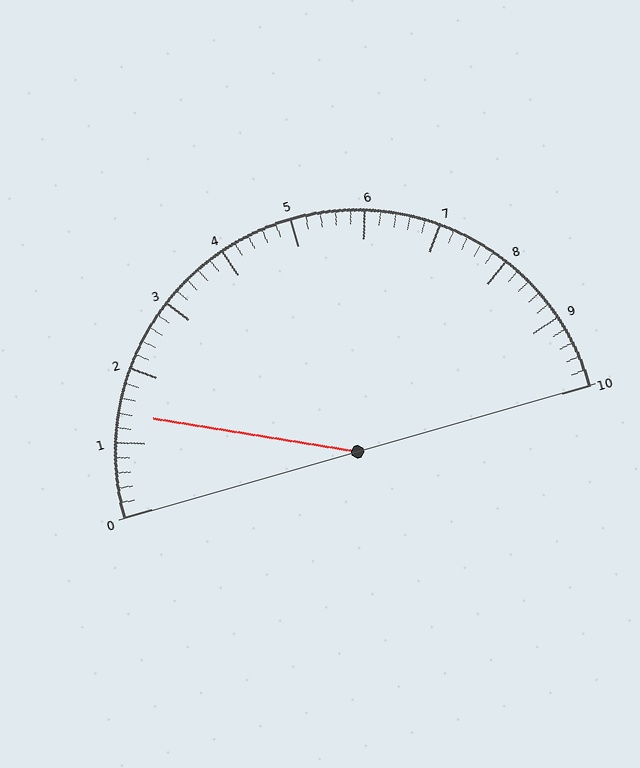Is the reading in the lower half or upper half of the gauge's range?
The reading is in the lower half of the range (0 to 10).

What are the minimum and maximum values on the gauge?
The gauge ranges from 0 to 10.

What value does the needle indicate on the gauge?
The needle indicates approximately 1.4.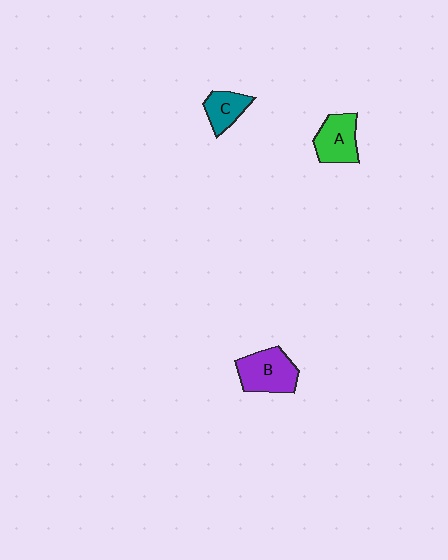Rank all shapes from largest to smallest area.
From largest to smallest: B (purple), A (green), C (teal).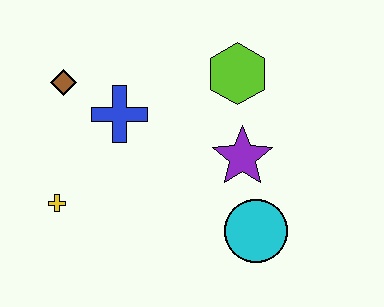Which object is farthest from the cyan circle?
The brown diamond is farthest from the cyan circle.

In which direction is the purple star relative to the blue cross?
The purple star is to the right of the blue cross.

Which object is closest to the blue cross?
The brown diamond is closest to the blue cross.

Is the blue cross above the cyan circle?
Yes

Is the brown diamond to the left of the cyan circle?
Yes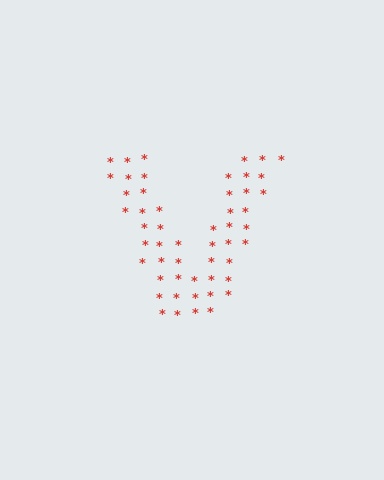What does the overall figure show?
The overall figure shows the letter V.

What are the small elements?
The small elements are asterisks.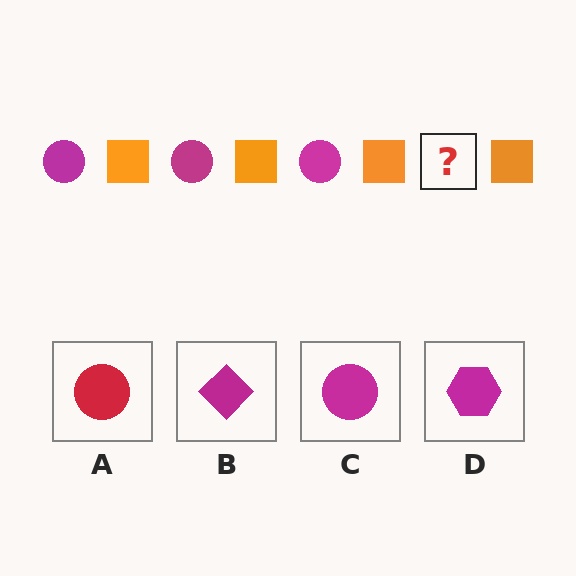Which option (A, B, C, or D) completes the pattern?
C.